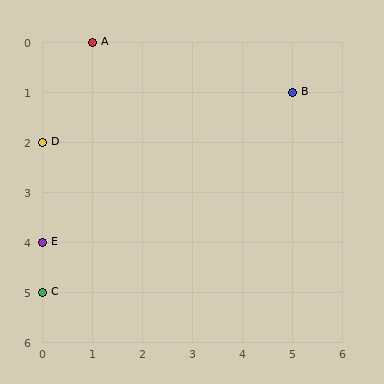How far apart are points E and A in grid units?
Points E and A are 1 column and 4 rows apart (about 4.1 grid units diagonally).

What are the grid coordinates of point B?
Point B is at grid coordinates (5, 1).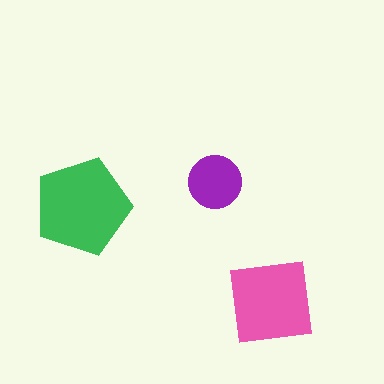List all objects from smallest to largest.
The purple circle, the pink square, the green pentagon.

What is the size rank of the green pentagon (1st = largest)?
1st.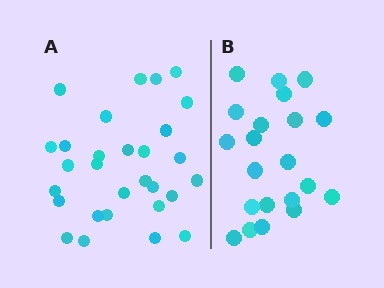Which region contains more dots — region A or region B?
Region A (the left region) has more dots.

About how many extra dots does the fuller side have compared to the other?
Region A has roughly 8 or so more dots than region B.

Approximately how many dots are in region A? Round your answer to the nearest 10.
About 30 dots. (The exact count is 29, which rounds to 30.)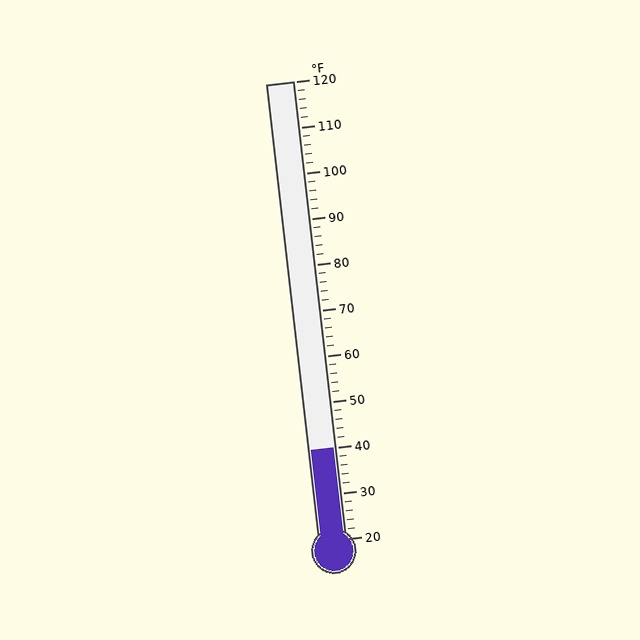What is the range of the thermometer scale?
The thermometer scale ranges from 20°F to 120°F.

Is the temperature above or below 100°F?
The temperature is below 100°F.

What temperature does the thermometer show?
The thermometer shows approximately 40°F.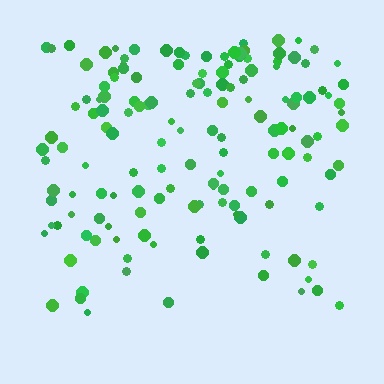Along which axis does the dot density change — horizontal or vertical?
Vertical.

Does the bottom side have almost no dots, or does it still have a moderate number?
Still a moderate number, just noticeably fewer than the top.